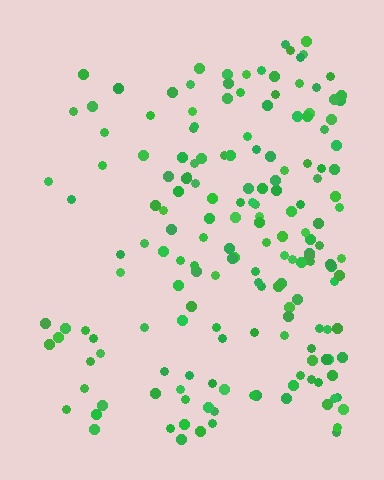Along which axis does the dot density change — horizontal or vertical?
Horizontal.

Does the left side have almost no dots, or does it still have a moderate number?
Still a moderate number, just noticeably fewer than the right.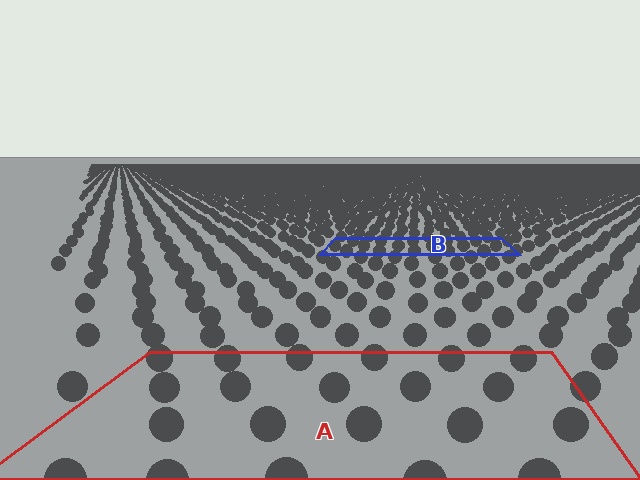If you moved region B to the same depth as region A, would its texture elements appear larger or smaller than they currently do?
They would appear larger. At a closer depth, the same texture elements are projected at a bigger on-screen size.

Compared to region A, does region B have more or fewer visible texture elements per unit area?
Region B has more texture elements per unit area — they are packed more densely because it is farther away.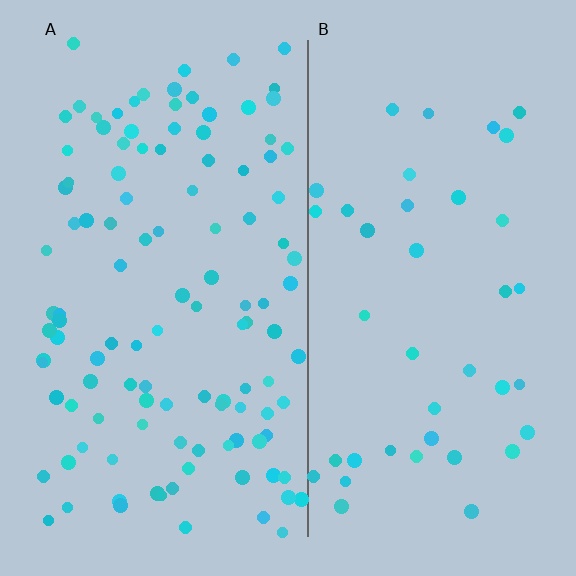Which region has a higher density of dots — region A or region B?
A (the left).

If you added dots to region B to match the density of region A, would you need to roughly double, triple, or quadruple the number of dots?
Approximately triple.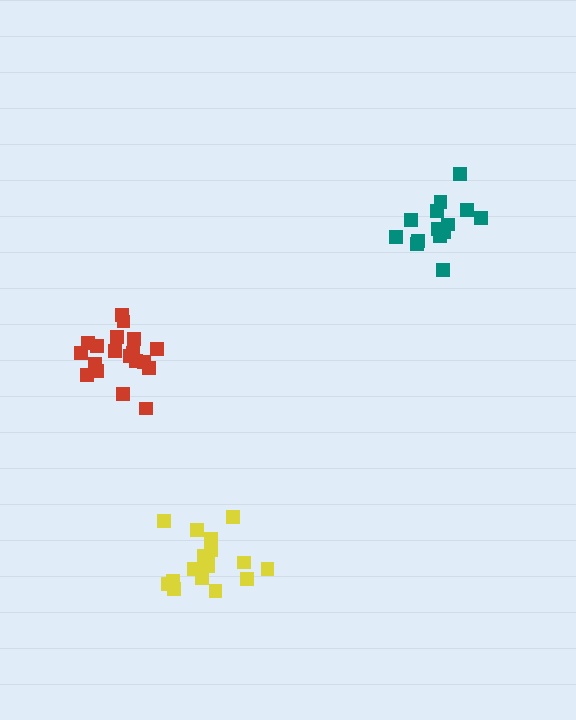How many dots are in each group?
Group 1: 18 dots, Group 2: 15 dots, Group 3: 19 dots (52 total).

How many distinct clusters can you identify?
There are 3 distinct clusters.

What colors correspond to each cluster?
The clusters are colored: yellow, teal, red.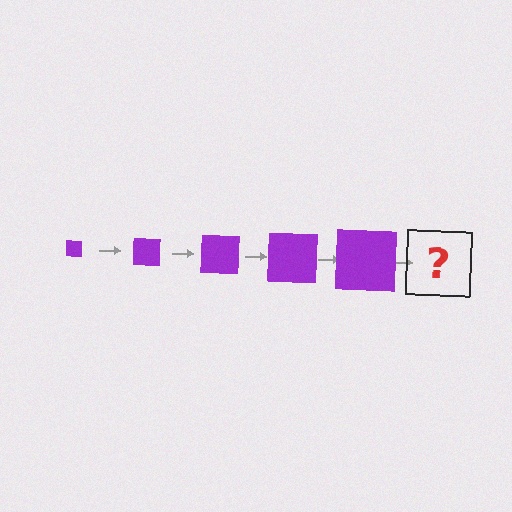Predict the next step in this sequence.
The next step is a purple square, larger than the previous one.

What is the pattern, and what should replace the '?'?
The pattern is that the square gets progressively larger each step. The '?' should be a purple square, larger than the previous one.